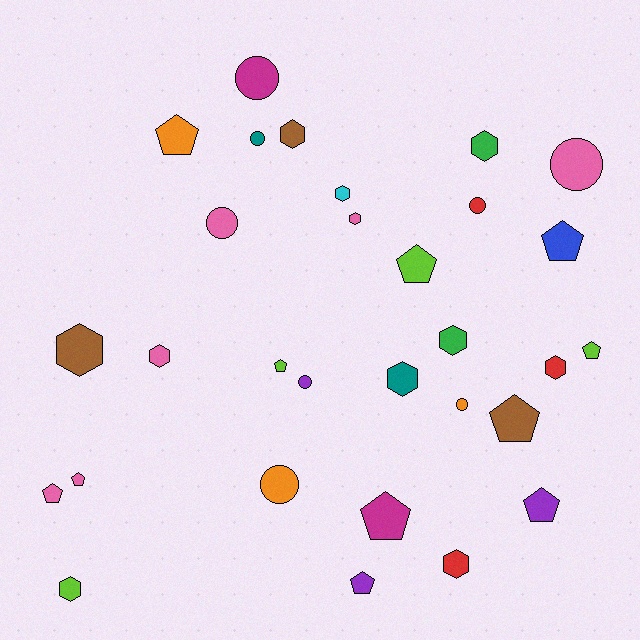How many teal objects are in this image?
There are 2 teal objects.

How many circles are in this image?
There are 8 circles.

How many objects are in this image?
There are 30 objects.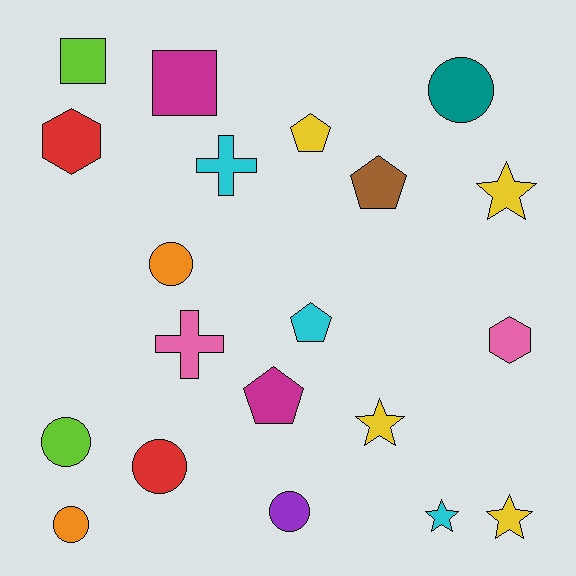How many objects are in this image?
There are 20 objects.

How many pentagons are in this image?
There are 4 pentagons.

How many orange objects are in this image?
There are 2 orange objects.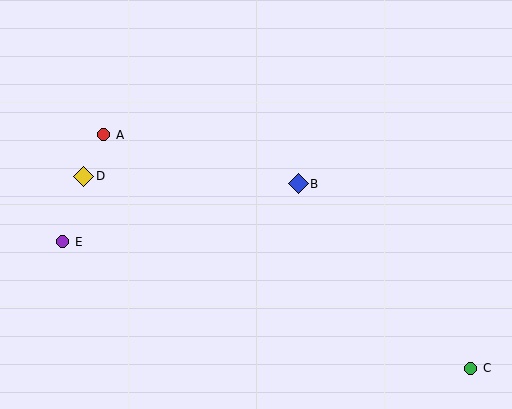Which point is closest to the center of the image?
Point B at (298, 184) is closest to the center.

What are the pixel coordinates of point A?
Point A is at (104, 135).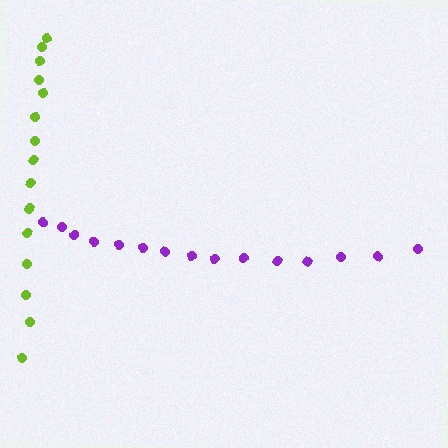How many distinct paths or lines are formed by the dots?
There are 2 distinct paths.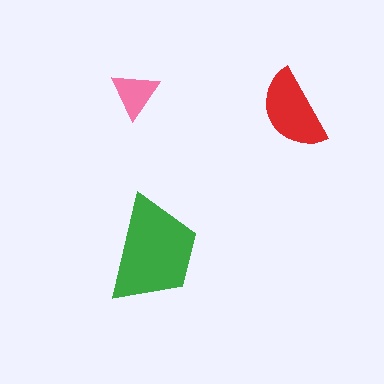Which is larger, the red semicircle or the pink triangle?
The red semicircle.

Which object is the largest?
The green trapezoid.